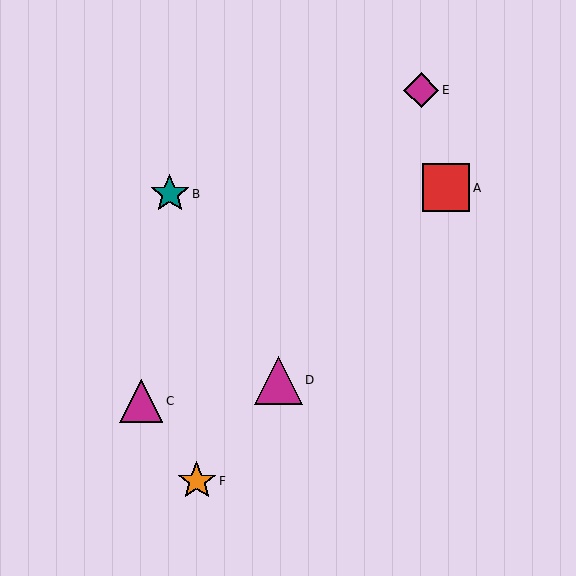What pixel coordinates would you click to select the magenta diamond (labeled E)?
Click at (421, 90) to select the magenta diamond E.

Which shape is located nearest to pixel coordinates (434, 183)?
The red square (labeled A) at (446, 188) is nearest to that location.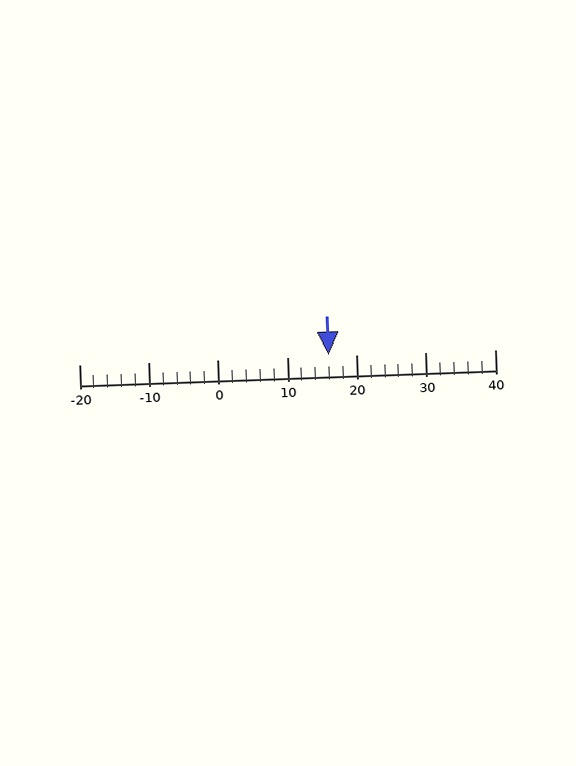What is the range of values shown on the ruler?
The ruler shows values from -20 to 40.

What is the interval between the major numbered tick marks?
The major tick marks are spaced 10 units apart.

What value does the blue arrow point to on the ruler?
The blue arrow points to approximately 16.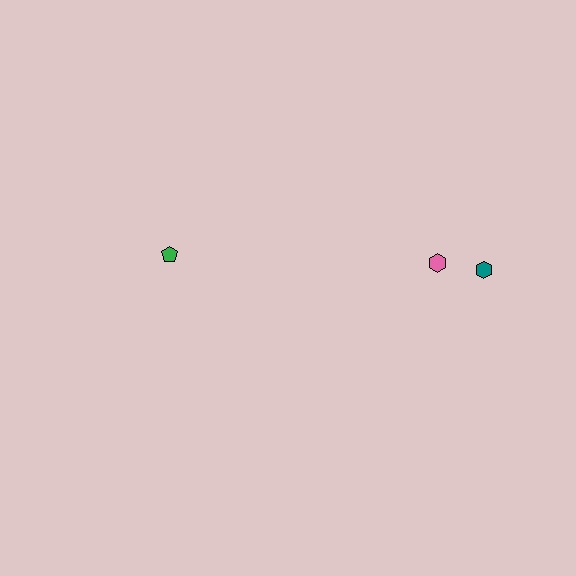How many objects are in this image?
There are 3 objects.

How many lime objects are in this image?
There are no lime objects.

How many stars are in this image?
There are no stars.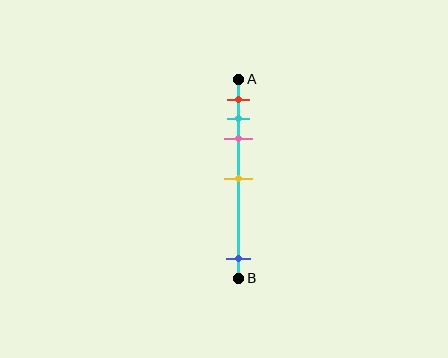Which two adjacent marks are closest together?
The cyan and pink marks are the closest adjacent pair.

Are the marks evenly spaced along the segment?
No, the marks are not evenly spaced.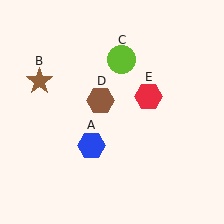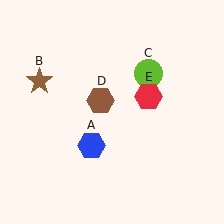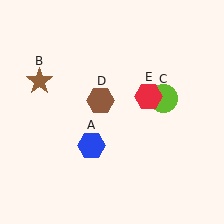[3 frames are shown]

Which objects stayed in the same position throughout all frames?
Blue hexagon (object A) and brown star (object B) and brown hexagon (object D) and red hexagon (object E) remained stationary.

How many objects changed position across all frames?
1 object changed position: lime circle (object C).